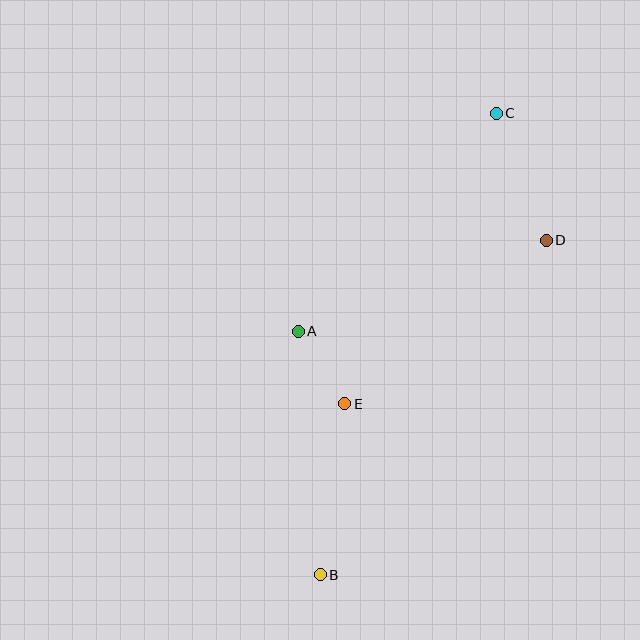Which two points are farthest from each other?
Points B and C are farthest from each other.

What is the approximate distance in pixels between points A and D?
The distance between A and D is approximately 264 pixels.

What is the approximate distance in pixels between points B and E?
The distance between B and E is approximately 172 pixels.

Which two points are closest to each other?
Points A and E are closest to each other.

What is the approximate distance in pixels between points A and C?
The distance between A and C is approximately 294 pixels.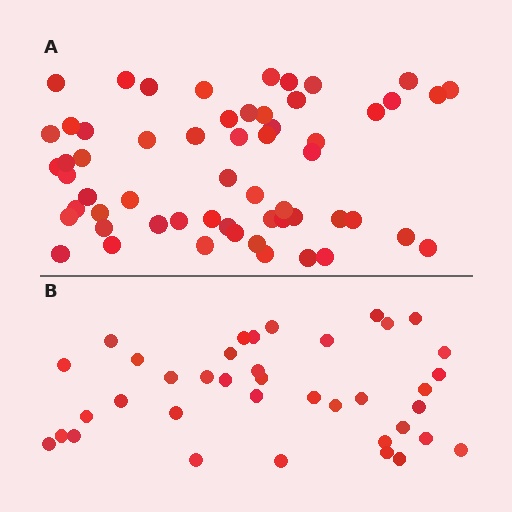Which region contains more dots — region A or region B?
Region A (the top region) has more dots.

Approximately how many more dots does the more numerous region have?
Region A has approximately 20 more dots than region B.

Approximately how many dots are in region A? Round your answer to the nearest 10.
About 60 dots. (The exact count is 58, which rounds to 60.)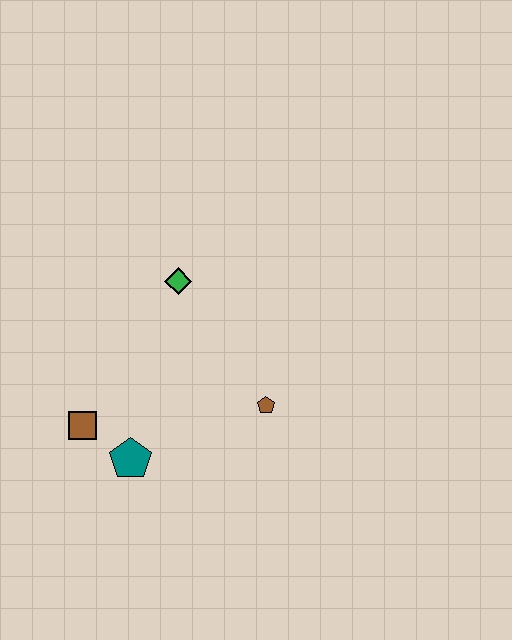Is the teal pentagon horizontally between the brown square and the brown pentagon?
Yes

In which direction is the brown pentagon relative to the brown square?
The brown pentagon is to the right of the brown square.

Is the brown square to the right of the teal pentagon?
No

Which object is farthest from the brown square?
The brown pentagon is farthest from the brown square.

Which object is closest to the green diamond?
The brown pentagon is closest to the green diamond.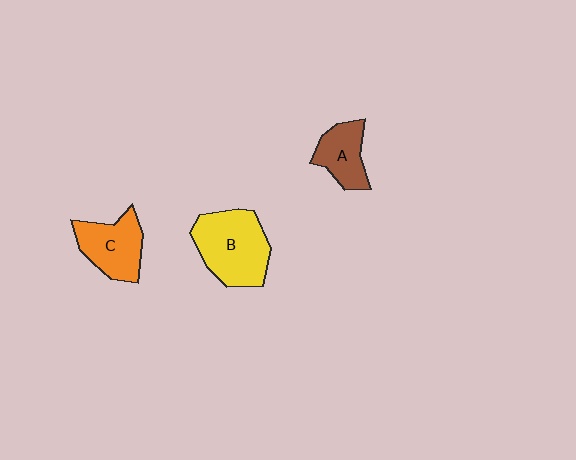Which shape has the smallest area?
Shape A (brown).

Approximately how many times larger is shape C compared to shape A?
Approximately 1.3 times.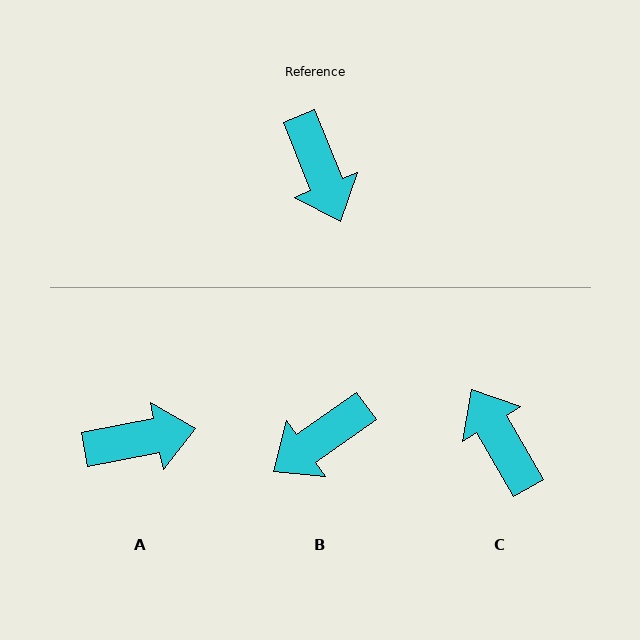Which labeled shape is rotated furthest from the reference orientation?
C, about 171 degrees away.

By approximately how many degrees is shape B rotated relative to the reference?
Approximately 76 degrees clockwise.